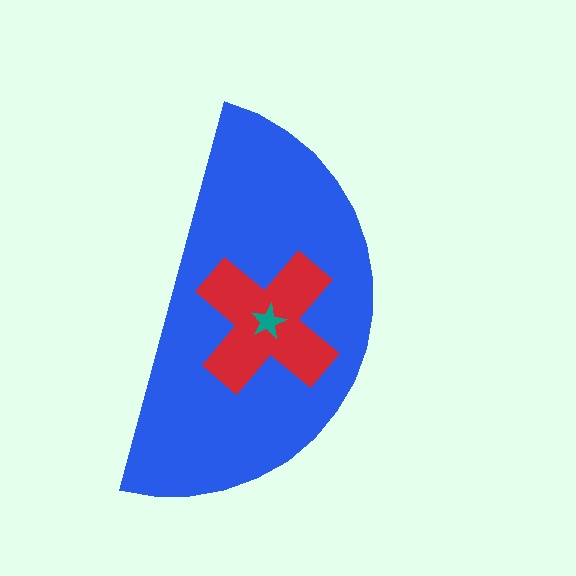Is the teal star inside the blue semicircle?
Yes.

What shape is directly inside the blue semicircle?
The red cross.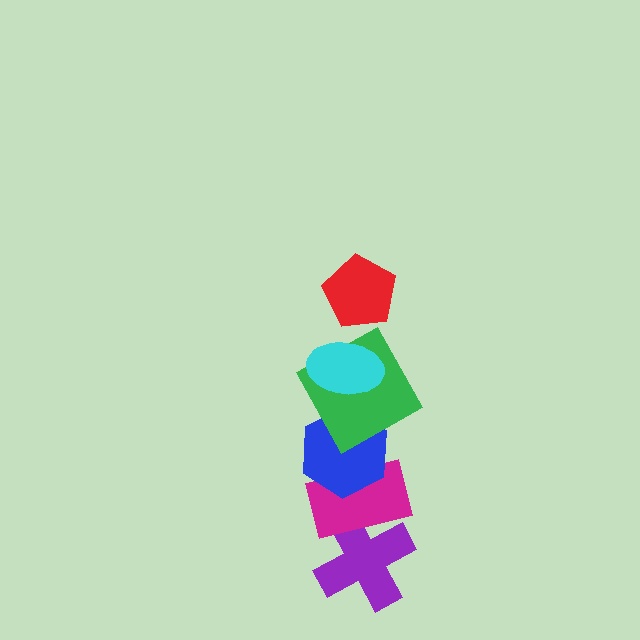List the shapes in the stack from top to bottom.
From top to bottom: the red pentagon, the cyan ellipse, the green square, the blue hexagon, the magenta rectangle, the purple cross.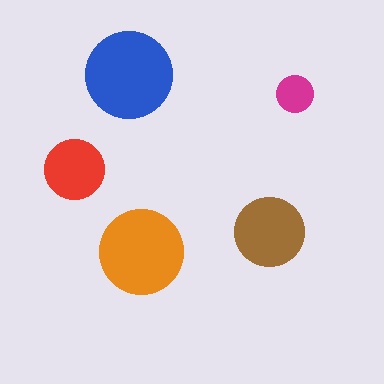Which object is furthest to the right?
The magenta circle is rightmost.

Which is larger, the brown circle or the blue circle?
The blue one.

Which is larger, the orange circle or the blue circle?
The blue one.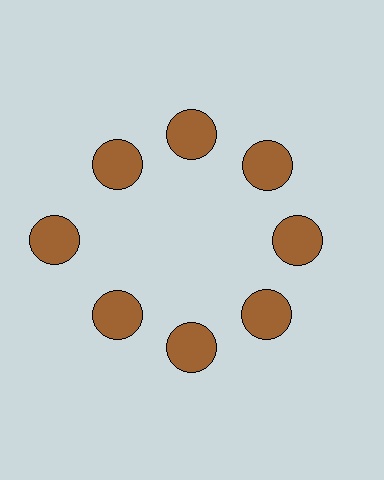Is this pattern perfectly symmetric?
No. The 8 brown circles are arranged in a ring, but one element near the 9 o'clock position is pushed outward from the center, breaking the 8-fold rotational symmetry.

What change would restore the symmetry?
The symmetry would be restored by moving it inward, back onto the ring so that all 8 circles sit at equal angles and equal distance from the center.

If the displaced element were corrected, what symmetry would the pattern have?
It would have 8-fold rotational symmetry — the pattern would map onto itself every 45 degrees.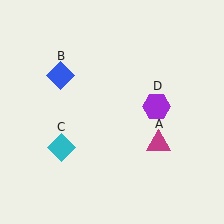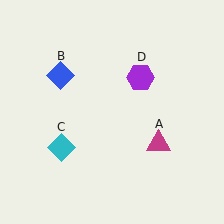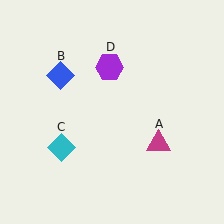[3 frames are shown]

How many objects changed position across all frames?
1 object changed position: purple hexagon (object D).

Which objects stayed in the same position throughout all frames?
Magenta triangle (object A) and blue diamond (object B) and cyan diamond (object C) remained stationary.